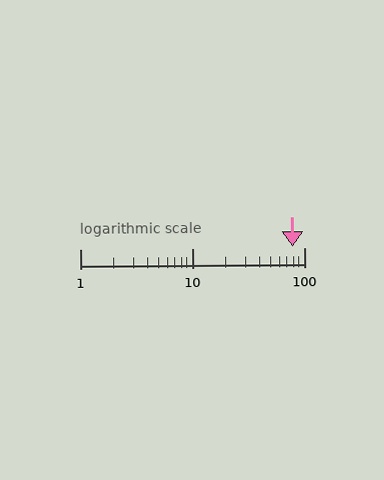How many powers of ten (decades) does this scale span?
The scale spans 2 decades, from 1 to 100.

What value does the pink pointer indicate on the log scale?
The pointer indicates approximately 79.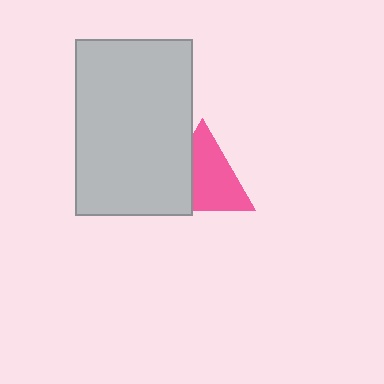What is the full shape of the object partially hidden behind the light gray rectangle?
The partially hidden object is a pink triangle.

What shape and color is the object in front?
The object in front is a light gray rectangle.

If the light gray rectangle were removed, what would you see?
You would see the complete pink triangle.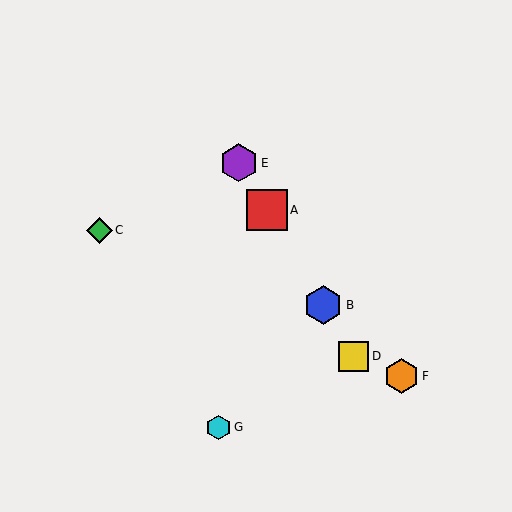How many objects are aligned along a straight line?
4 objects (A, B, D, E) are aligned along a straight line.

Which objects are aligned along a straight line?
Objects A, B, D, E are aligned along a straight line.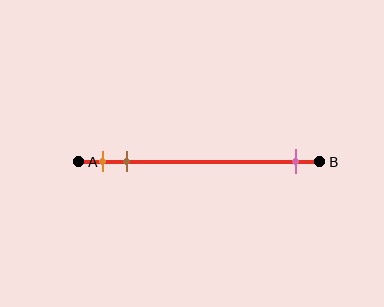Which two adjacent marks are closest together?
The orange and brown marks are the closest adjacent pair.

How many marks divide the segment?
There are 3 marks dividing the segment.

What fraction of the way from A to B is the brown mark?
The brown mark is approximately 20% (0.2) of the way from A to B.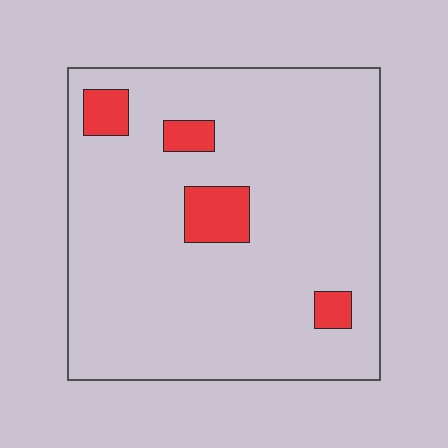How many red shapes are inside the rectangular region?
4.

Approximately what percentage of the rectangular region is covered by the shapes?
Approximately 10%.